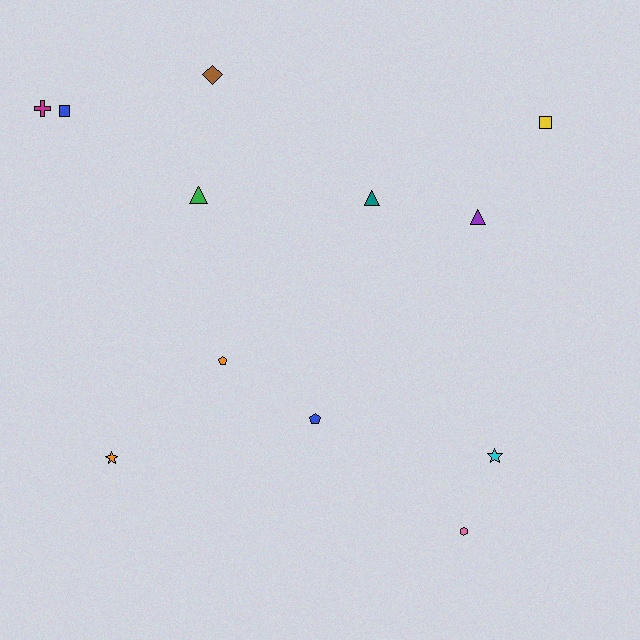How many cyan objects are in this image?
There is 1 cyan object.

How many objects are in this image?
There are 12 objects.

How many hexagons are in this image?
There is 1 hexagon.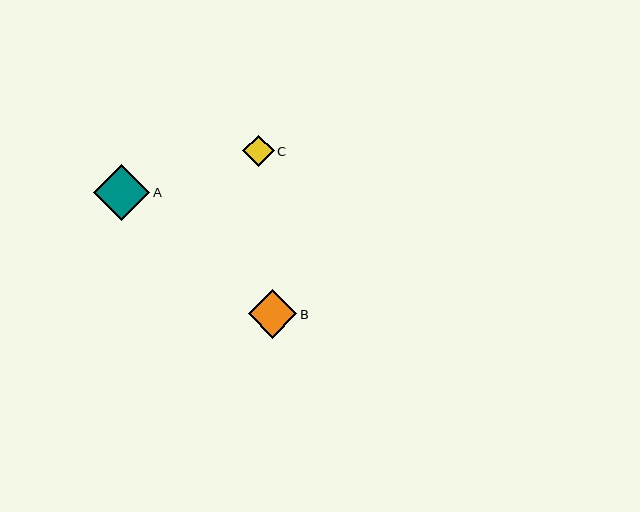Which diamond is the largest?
Diamond A is the largest with a size of approximately 56 pixels.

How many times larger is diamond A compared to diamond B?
Diamond A is approximately 1.2 times the size of diamond B.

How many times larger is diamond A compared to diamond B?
Diamond A is approximately 1.2 times the size of diamond B.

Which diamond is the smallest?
Diamond C is the smallest with a size of approximately 31 pixels.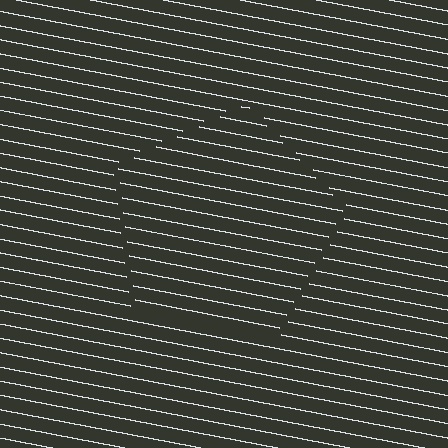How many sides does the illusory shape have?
5 sides — the line-ends trace a pentagon.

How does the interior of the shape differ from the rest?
The interior of the shape contains the same grating, shifted by half a period — the contour is defined by the phase discontinuity where line-ends from the inner and outer gratings abut.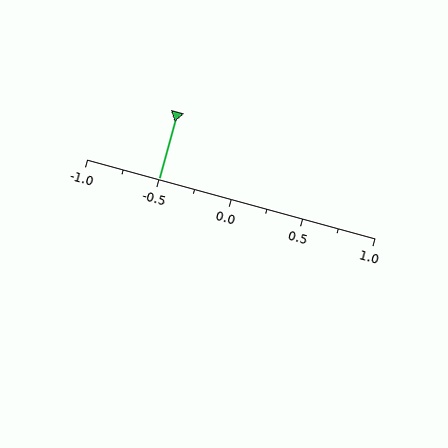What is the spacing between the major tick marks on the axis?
The major ticks are spaced 0.5 apart.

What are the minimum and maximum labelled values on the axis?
The axis runs from -1.0 to 1.0.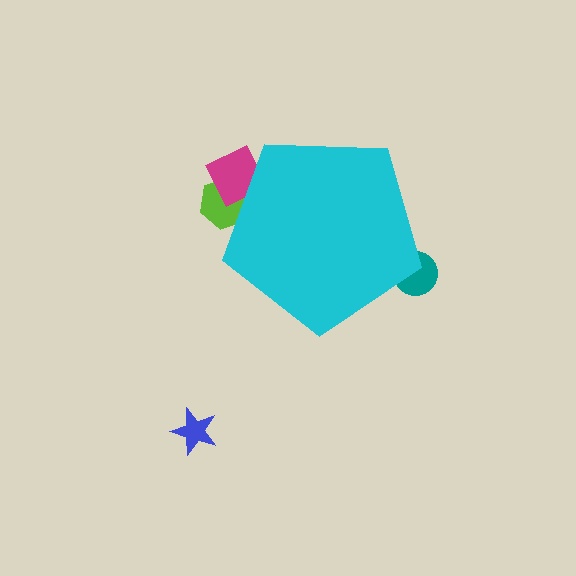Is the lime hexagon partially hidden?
Yes, the lime hexagon is partially hidden behind the cyan pentagon.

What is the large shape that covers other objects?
A cyan pentagon.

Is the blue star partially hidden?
No, the blue star is fully visible.